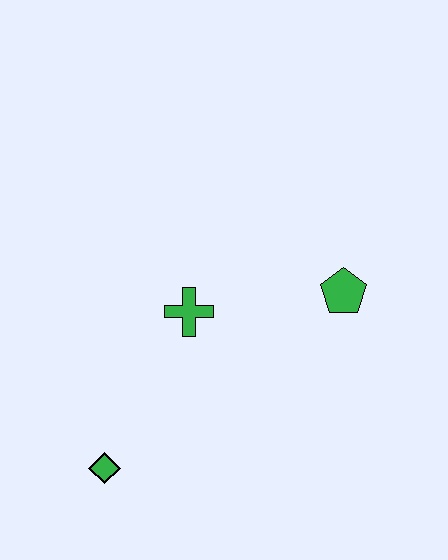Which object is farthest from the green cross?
The green diamond is farthest from the green cross.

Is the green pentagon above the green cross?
Yes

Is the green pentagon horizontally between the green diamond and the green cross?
No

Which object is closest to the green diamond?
The green cross is closest to the green diamond.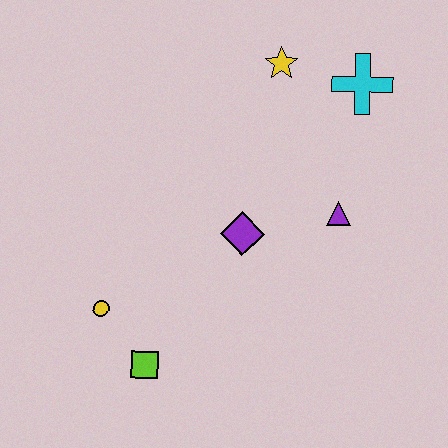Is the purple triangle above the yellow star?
No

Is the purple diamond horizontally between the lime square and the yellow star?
Yes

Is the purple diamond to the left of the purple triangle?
Yes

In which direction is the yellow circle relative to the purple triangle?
The yellow circle is to the left of the purple triangle.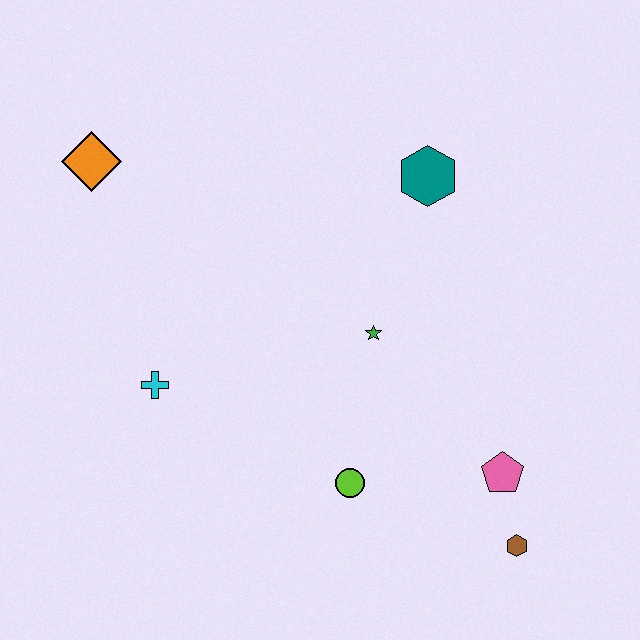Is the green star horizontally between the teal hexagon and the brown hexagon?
No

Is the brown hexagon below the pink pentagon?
Yes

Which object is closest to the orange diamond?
The cyan cross is closest to the orange diamond.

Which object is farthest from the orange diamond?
The brown hexagon is farthest from the orange diamond.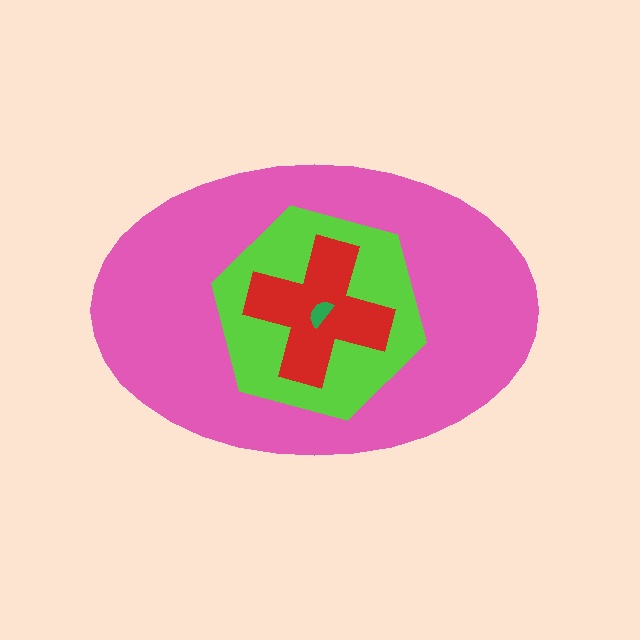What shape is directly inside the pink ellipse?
The lime hexagon.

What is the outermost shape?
The pink ellipse.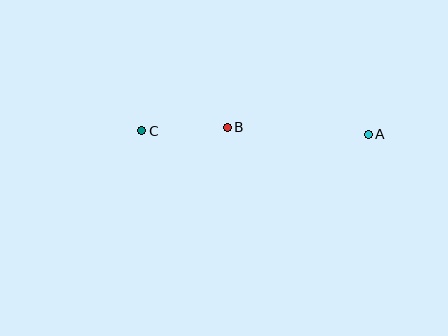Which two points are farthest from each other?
Points A and C are farthest from each other.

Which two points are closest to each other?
Points B and C are closest to each other.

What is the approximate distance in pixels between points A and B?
The distance between A and B is approximately 141 pixels.